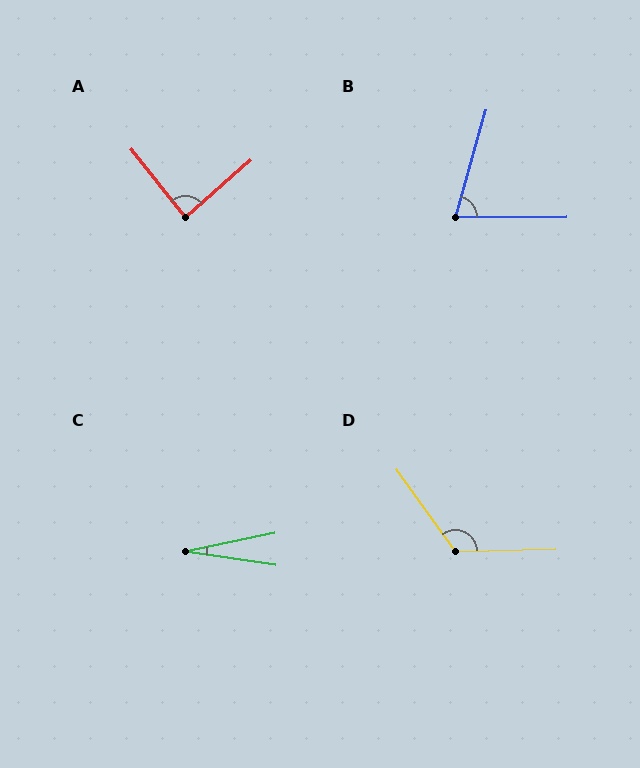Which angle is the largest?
D, at approximately 124 degrees.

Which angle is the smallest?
C, at approximately 20 degrees.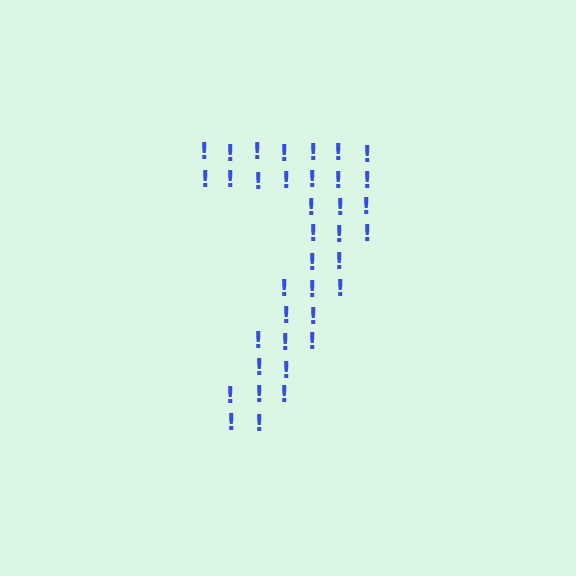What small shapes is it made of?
It is made of small exclamation marks.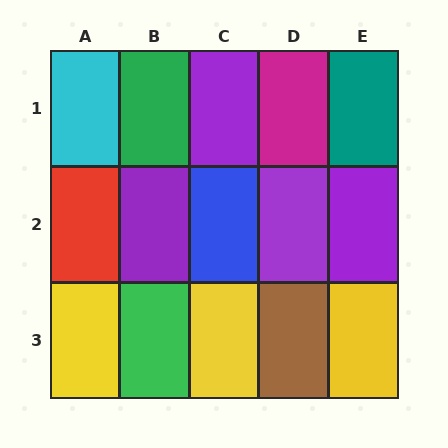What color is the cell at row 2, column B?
Purple.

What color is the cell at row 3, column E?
Yellow.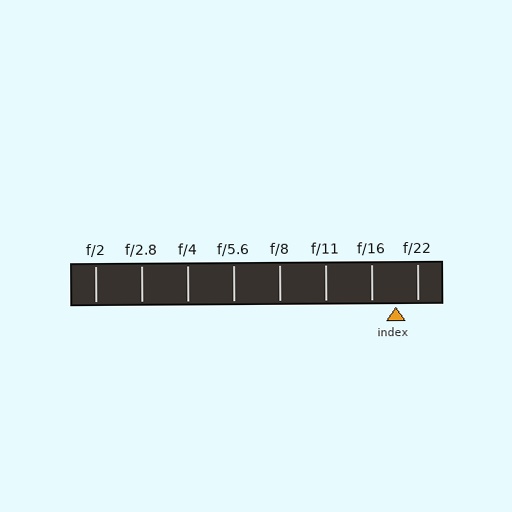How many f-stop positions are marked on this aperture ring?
There are 8 f-stop positions marked.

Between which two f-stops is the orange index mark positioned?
The index mark is between f/16 and f/22.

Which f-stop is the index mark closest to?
The index mark is closest to f/22.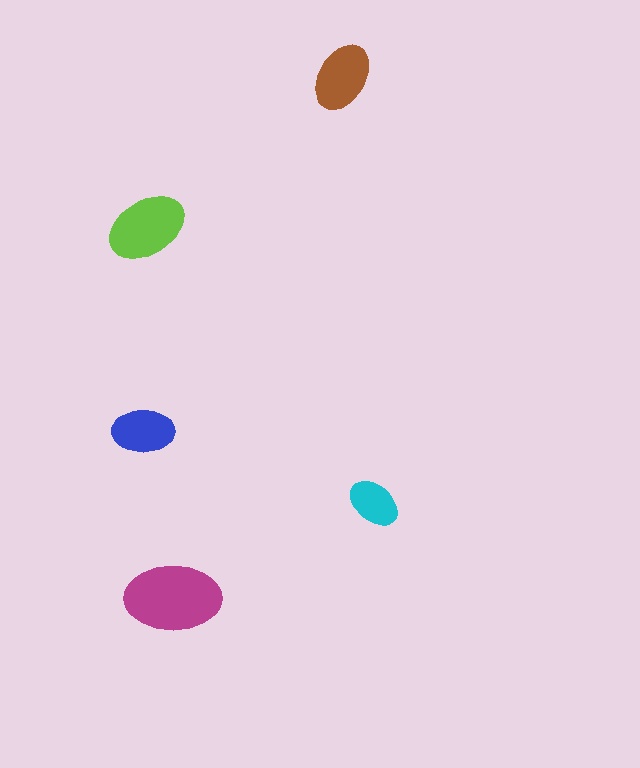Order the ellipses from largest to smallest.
the magenta one, the lime one, the brown one, the blue one, the cyan one.